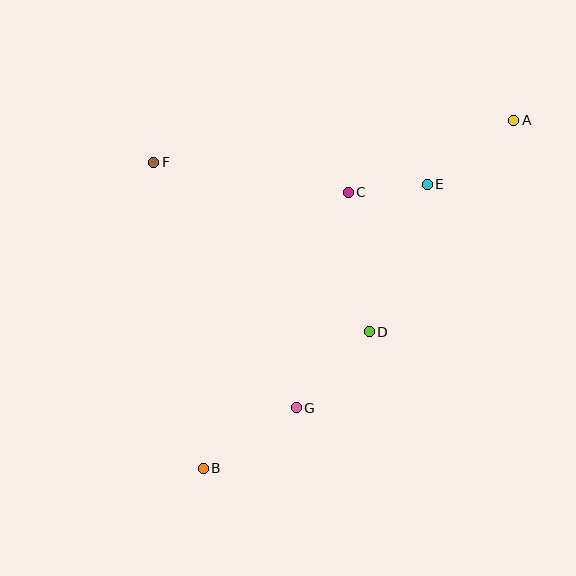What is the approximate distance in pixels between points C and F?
The distance between C and F is approximately 197 pixels.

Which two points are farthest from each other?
Points A and B are farthest from each other.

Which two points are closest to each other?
Points C and E are closest to each other.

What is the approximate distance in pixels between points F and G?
The distance between F and G is approximately 284 pixels.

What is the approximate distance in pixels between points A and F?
The distance between A and F is approximately 362 pixels.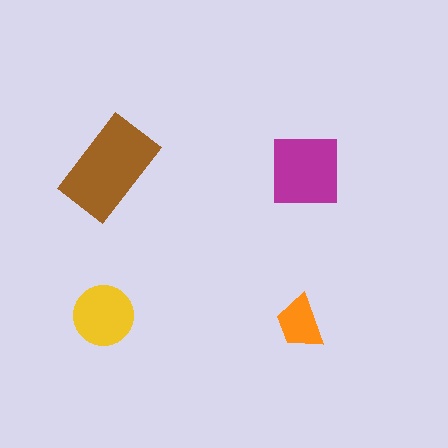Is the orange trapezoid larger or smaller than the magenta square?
Smaller.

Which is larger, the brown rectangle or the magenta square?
The brown rectangle.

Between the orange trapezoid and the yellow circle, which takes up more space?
The yellow circle.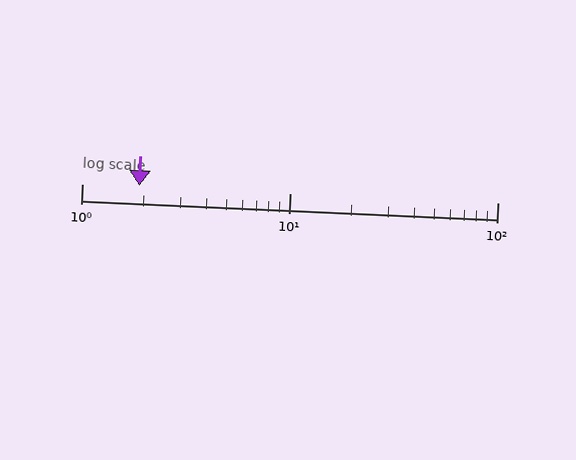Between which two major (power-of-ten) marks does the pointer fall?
The pointer is between 1 and 10.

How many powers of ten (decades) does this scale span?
The scale spans 2 decades, from 1 to 100.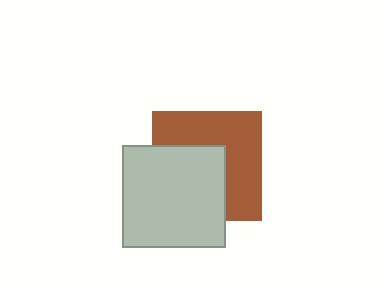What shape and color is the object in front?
The object in front is a light gray square.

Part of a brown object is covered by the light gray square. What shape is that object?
It is a square.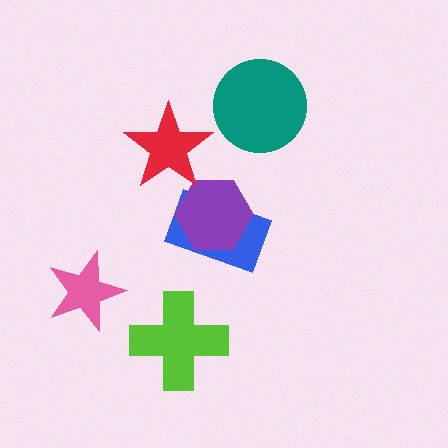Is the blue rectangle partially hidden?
Yes, it is partially covered by another shape.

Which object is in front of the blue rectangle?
The purple hexagon is in front of the blue rectangle.